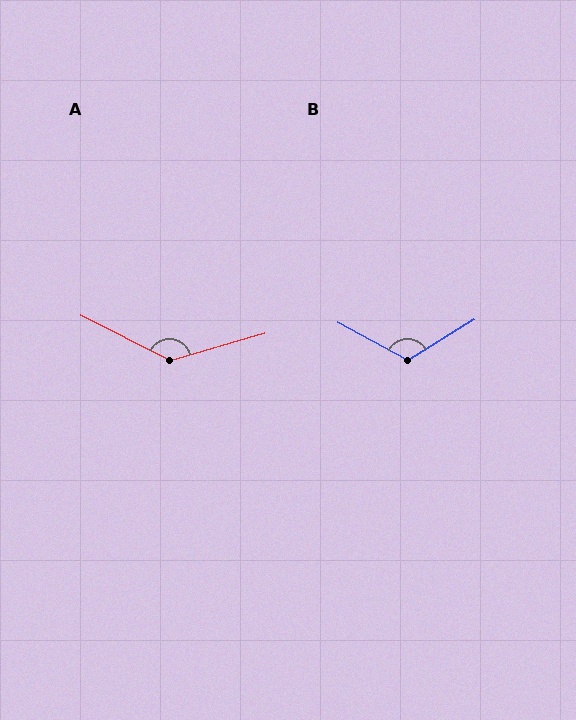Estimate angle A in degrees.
Approximately 137 degrees.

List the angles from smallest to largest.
B (120°), A (137°).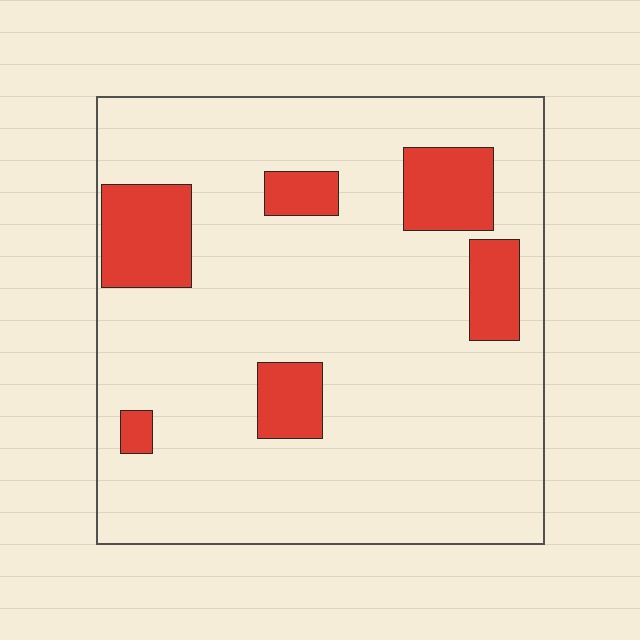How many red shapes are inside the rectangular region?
6.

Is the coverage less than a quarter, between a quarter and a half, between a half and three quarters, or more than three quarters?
Less than a quarter.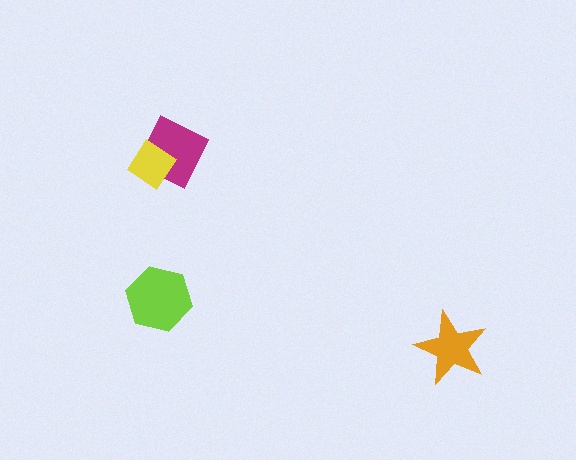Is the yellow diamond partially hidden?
No, no other shape covers it.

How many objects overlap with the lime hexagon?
0 objects overlap with the lime hexagon.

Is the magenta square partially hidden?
Yes, it is partially covered by another shape.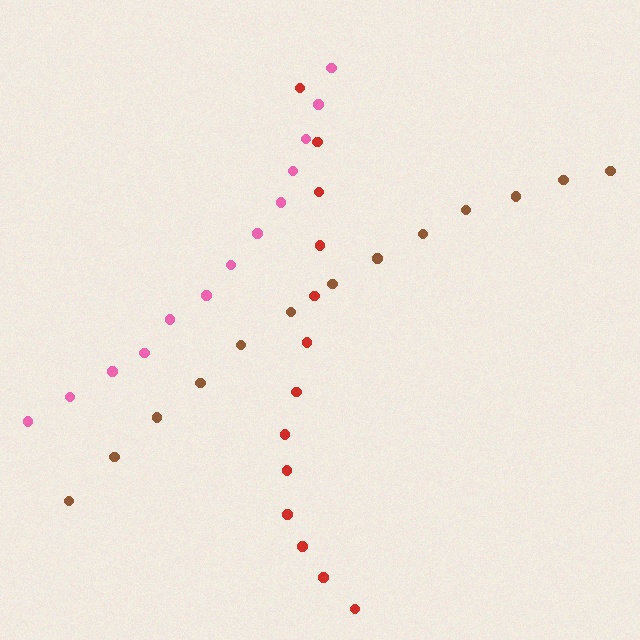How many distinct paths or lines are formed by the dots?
There are 3 distinct paths.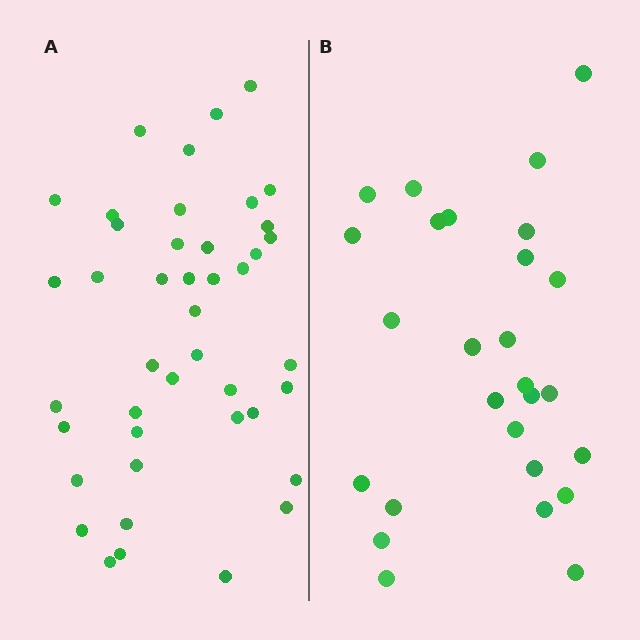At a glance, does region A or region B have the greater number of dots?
Region A (the left region) has more dots.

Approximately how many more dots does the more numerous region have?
Region A has approximately 15 more dots than region B.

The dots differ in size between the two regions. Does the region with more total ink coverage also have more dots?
No. Region B has more total ink coverage because its dots are larger, but region A actually contains more individual dots. Total area can be misleading — the number of items is what matters here.